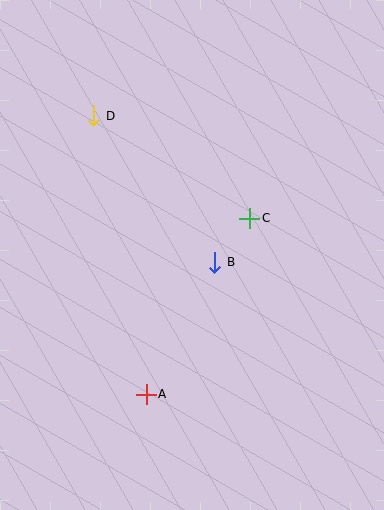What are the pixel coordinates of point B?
Point B is at (215, 262).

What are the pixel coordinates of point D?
Point D is at (94, 116).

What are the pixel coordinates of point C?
Point C is at (250, 218).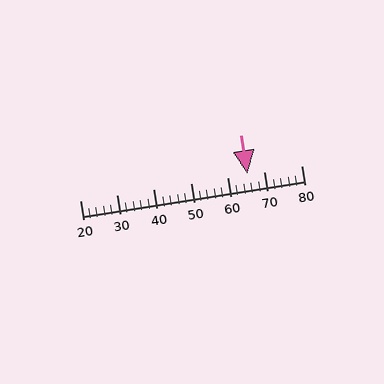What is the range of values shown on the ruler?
The ruler shows values from 20 to 80.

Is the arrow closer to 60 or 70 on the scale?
The arrow is closer to 70.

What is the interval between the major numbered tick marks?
The major tick marks are spaced 10 units apart.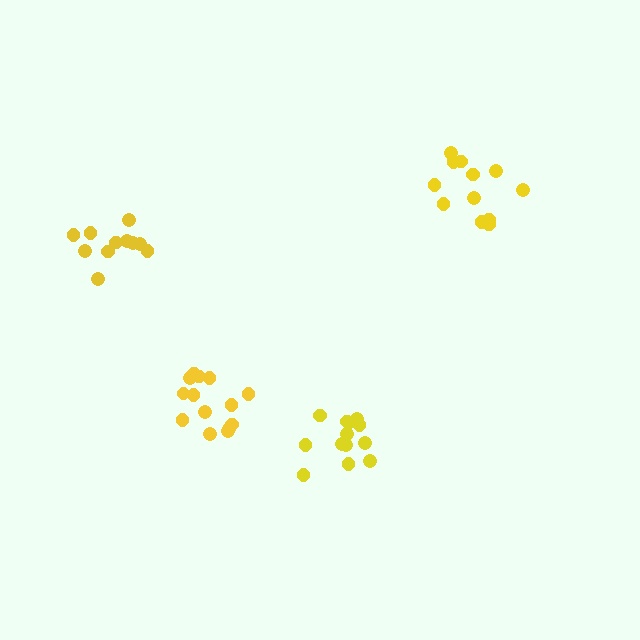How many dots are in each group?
Group 1: 14 dots, Group 2: 12 dots, Group 3: 11 dots, Group 4: 13 dots (50 total).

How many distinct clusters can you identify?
There are 4 distinct clusters.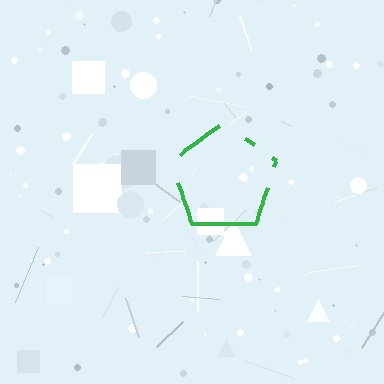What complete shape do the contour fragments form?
The contour fragments form a pentagon.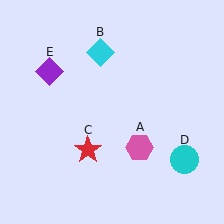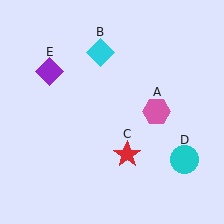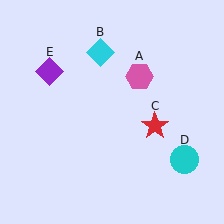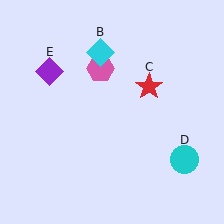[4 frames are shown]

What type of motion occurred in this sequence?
The pink hexagon (object A), red star (object C) rotated counterclockwise around the center of the scene.